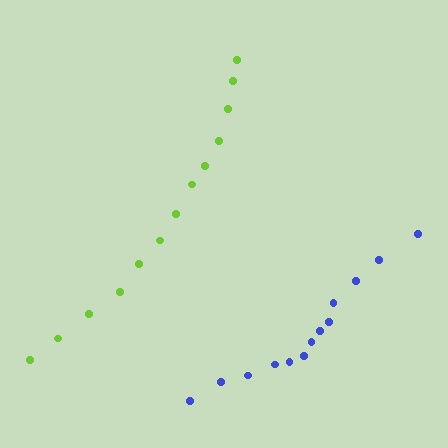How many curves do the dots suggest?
There are 2 distinct paths.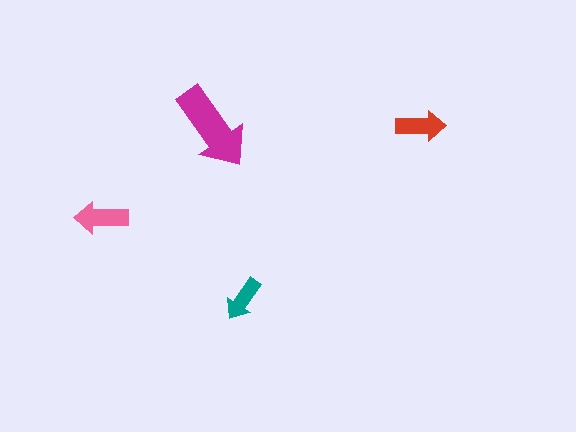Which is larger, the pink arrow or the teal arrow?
The pink one.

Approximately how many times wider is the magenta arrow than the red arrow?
About 2 times wider.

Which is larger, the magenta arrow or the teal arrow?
The magenta one.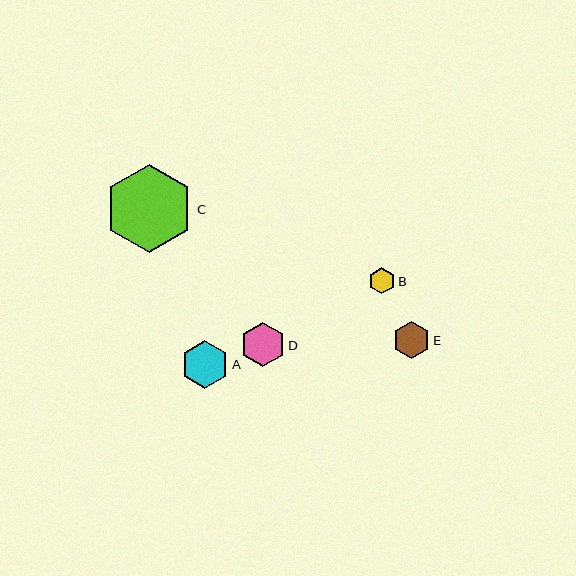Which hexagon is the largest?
Hexagon C is the largest with a size of approximately 89 pixels.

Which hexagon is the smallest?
Hexagon B is the smallest with a size of approximately 26 pixels.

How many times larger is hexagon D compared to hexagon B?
Hexagon D is approximately 1.7 times the size of hexagon B.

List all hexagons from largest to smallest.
From largest to smallest: C, A, D, E, B.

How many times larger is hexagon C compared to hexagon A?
Hexagon C is approximately 1.9 times the size of hexagon A.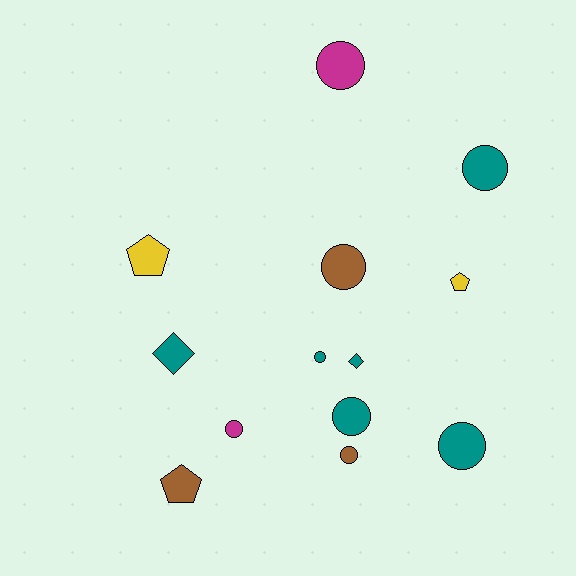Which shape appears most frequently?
Circle, with 8 objects.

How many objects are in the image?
There are 13 objects.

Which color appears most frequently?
Teal, with 6 objects.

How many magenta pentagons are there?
There are no magenta pentagons.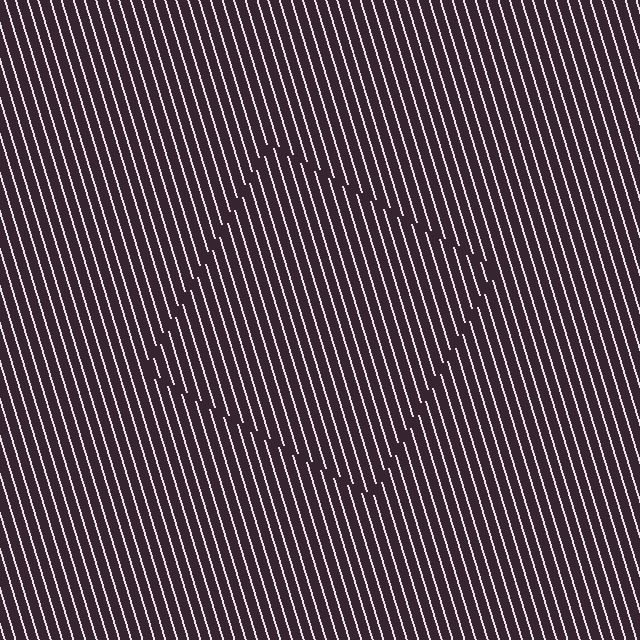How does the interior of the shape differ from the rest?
The interior of the shape contains the same grating, shifted by half a period — the contour is defined by the phase discontinuity where line-ends from the inner and outer gratings abut.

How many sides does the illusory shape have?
4 sides — the line-ends trace a square.